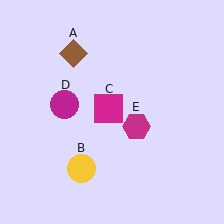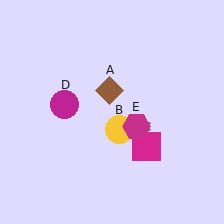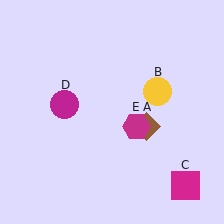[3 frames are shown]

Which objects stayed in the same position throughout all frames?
Magenta circle (object D) and magenta hexagon (object E) remained stationary.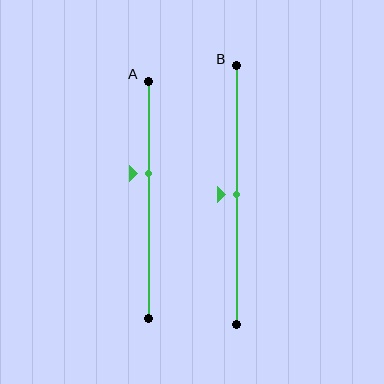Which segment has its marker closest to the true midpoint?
Segment B has its marker closest to the true midpoint.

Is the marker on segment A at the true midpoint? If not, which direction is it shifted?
No, the marker on segment A is shifted upward by about 11% of the segment length.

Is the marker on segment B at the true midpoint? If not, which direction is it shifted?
Yes, the marker on segment B is at the true midpoint.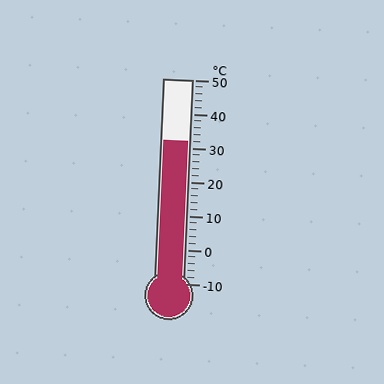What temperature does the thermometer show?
The thermometer shows approximately 32°C.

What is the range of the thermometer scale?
The thermometer scale ranges from -10°C to 50°C.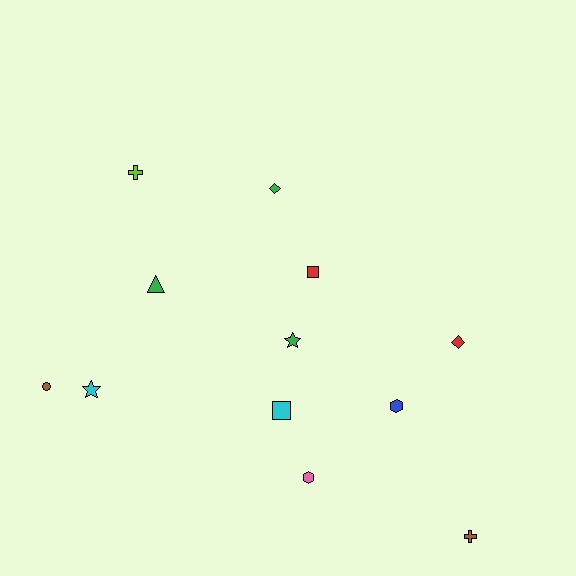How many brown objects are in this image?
There are 2 brown objects.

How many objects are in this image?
There are 12 objects.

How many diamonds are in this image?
There are 2 diamonds.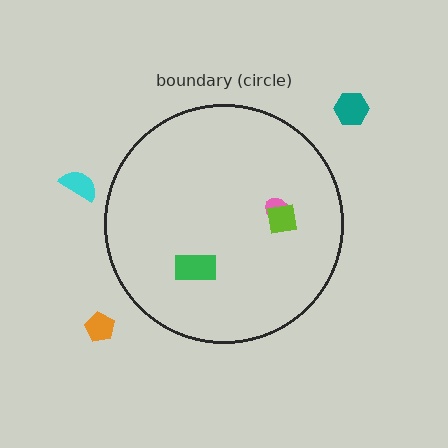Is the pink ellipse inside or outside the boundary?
Inside.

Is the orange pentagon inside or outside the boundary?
Outside.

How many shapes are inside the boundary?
3 inside, 3 outside.